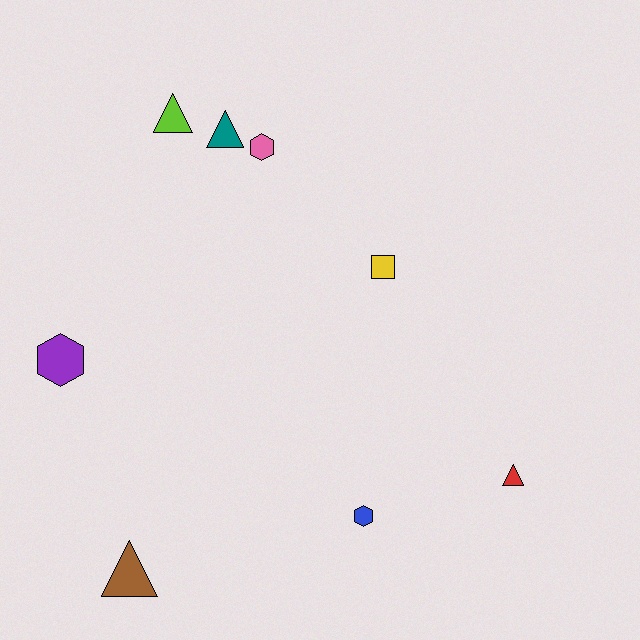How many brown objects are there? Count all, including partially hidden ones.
There is 1 brown object.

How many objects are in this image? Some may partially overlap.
There are 8 objects.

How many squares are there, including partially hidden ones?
There is 1 square.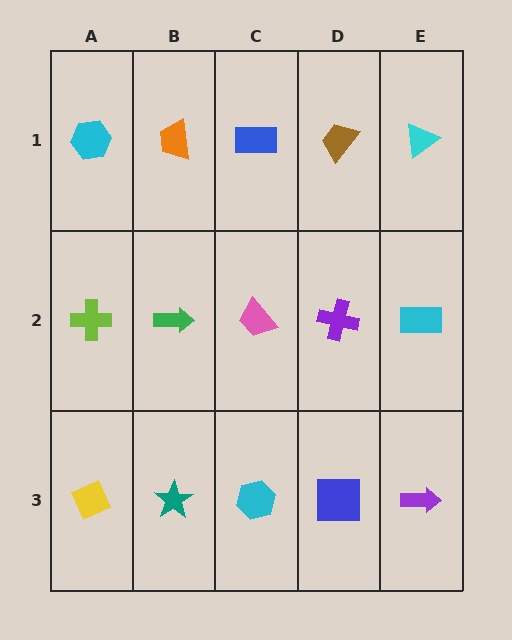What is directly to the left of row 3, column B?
A yellow diamond.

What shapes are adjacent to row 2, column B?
An orange trapezoid (row 1, column B), a teal star (row 3, column B), a lime cross (row 2, column A), a pink trapezoid (row 2, column C).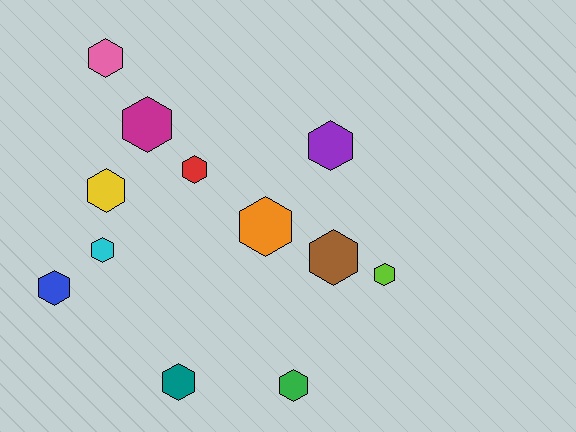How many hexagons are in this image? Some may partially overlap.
There are 12 hexagons.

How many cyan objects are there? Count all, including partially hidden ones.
There is 1 cyan object.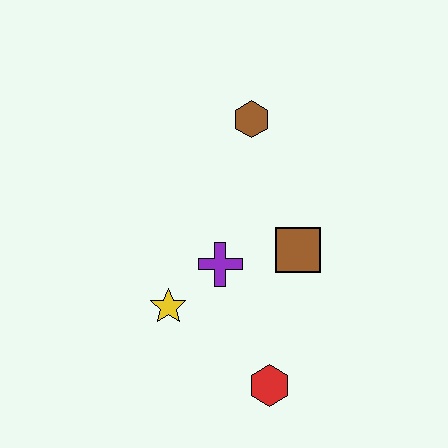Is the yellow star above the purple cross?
No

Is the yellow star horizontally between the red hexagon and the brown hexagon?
No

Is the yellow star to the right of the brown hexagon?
No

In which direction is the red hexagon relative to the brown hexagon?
The red hexagon is below the brown hexagon.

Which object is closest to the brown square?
The purple cross is closest to the brown square.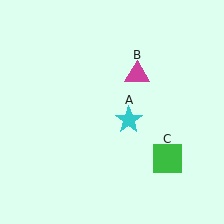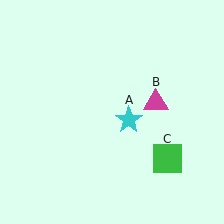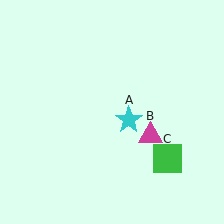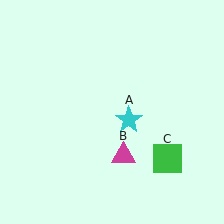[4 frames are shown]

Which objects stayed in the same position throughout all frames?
Cyan star (object A) and green square (object C) remained stationary.